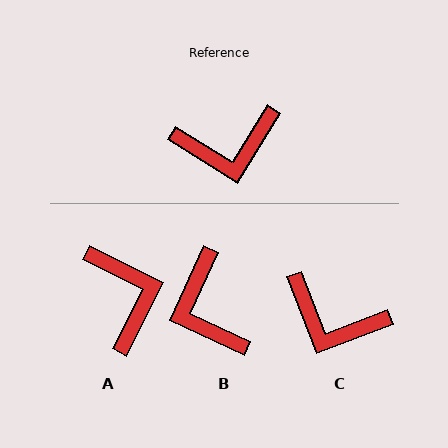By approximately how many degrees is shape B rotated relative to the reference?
Approximately 83 degrees clockwise.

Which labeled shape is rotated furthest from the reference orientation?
A, about 95 degrees away.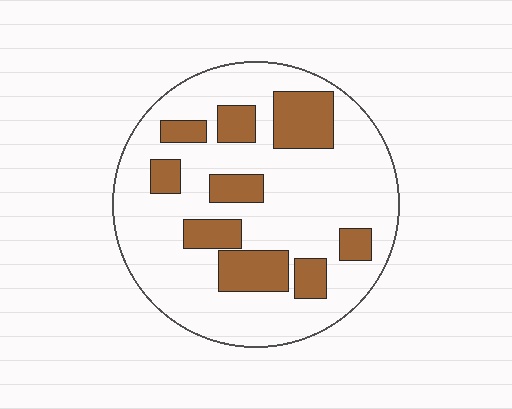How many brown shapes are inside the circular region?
9.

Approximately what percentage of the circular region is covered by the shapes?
Approximately 25%.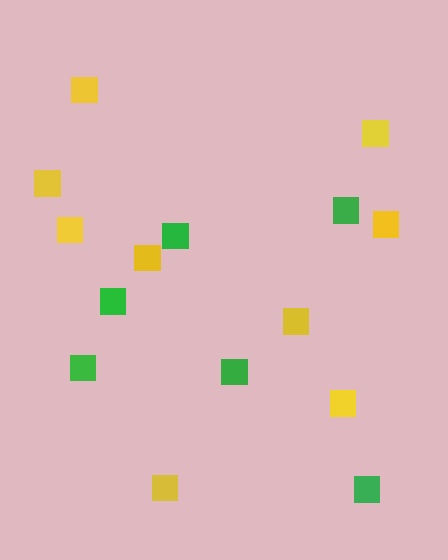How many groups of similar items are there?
There are 2 groups: one group of green squares (6) and one group of yellow squares (9).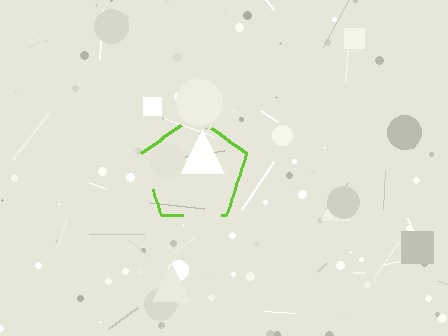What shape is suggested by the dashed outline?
The dashed outline suggests a pentagon.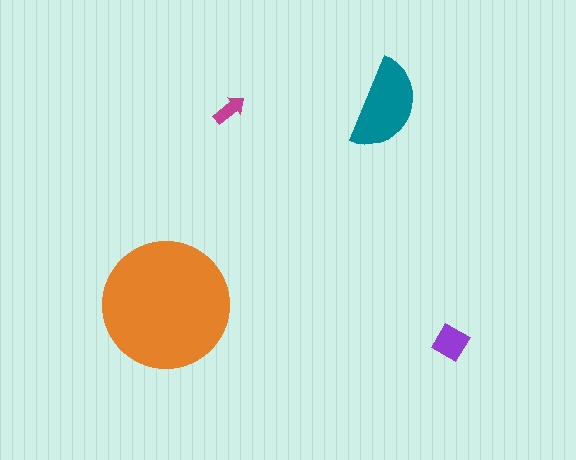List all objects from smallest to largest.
The magenta arrow, the purple diamond, the teal semicircle, the orange circle.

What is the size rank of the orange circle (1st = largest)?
1st.